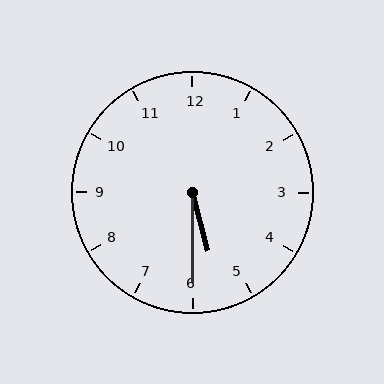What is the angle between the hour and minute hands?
Approximately 15 degrees.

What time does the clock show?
5:30.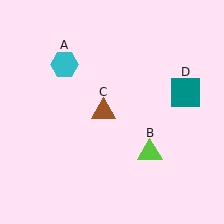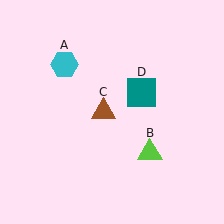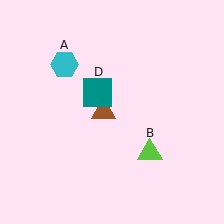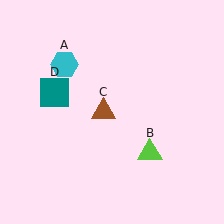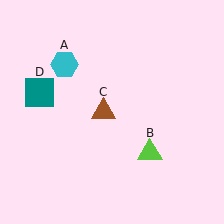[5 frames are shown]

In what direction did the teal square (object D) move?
The teal square (object D) moved left.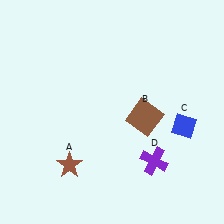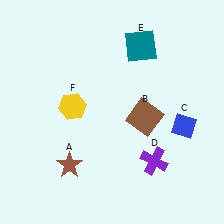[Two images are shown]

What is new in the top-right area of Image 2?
A teal square (E) was added in the top-right area of Image 2.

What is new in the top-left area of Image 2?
A yellow hexagon (F) was added in the top-left area of Image 2.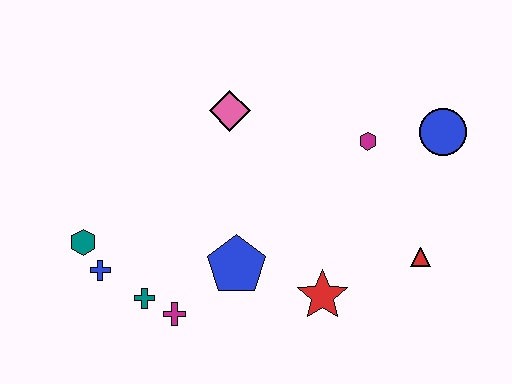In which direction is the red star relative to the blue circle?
The red star is below the blue circle.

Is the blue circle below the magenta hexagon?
No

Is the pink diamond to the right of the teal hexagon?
Yes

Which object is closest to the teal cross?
The magenta cross is closest to the teal cross.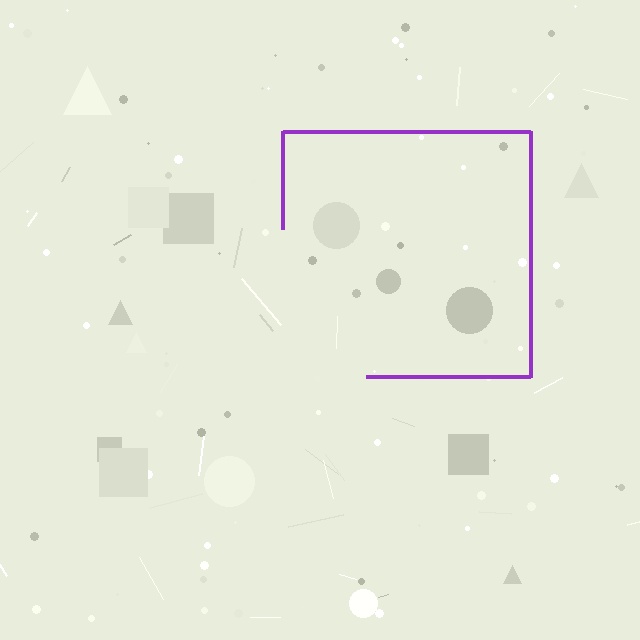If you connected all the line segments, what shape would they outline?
They would outline a square.